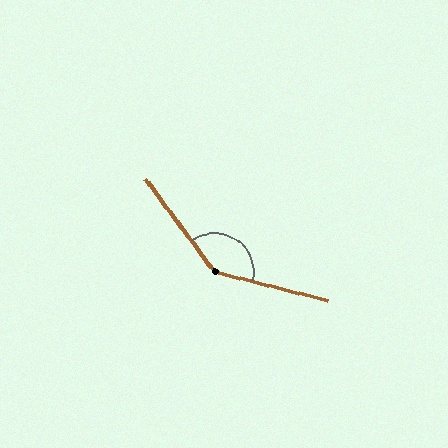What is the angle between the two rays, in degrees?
Approximately 141 degrees.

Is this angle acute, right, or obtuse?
It is obtuse.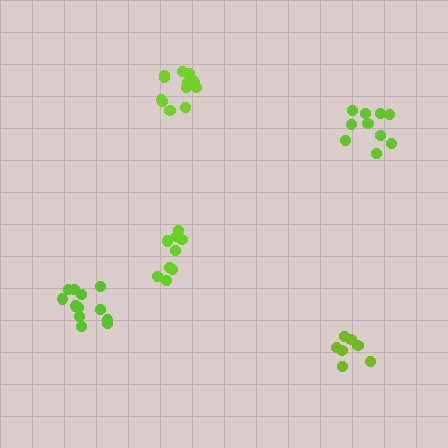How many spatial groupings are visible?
There are 5 spatial groupings.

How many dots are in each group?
Group 1: 12 dots, Group 2: 12 dots, Group 3: 9 dots, Group 4: 10 dots, Group 5: 7 dots (50 total).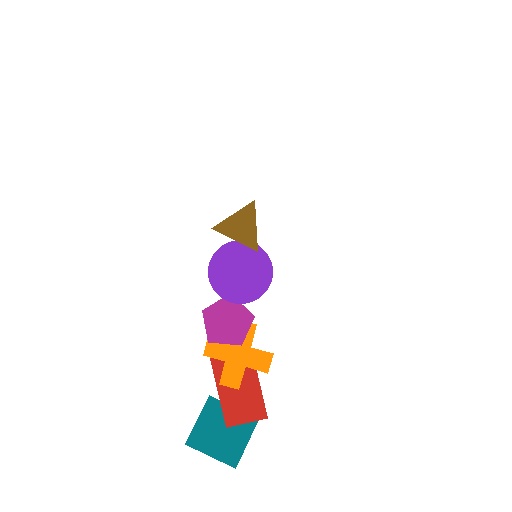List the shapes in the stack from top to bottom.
From top to bottom: the brown triangle, the purple circle, the magenta pentagon, the orange cross, the red rectangle, the teal diamond.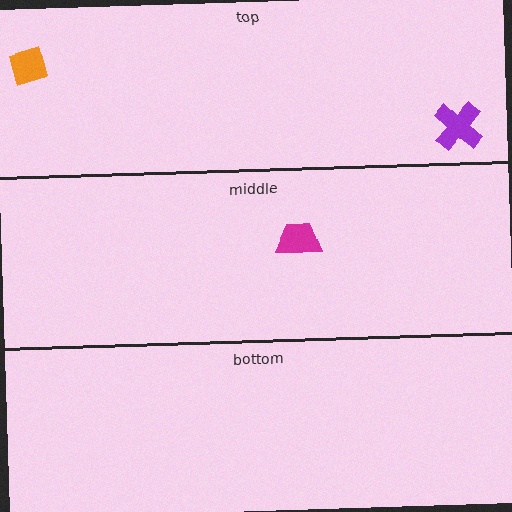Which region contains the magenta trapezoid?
The middle region.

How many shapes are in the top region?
2.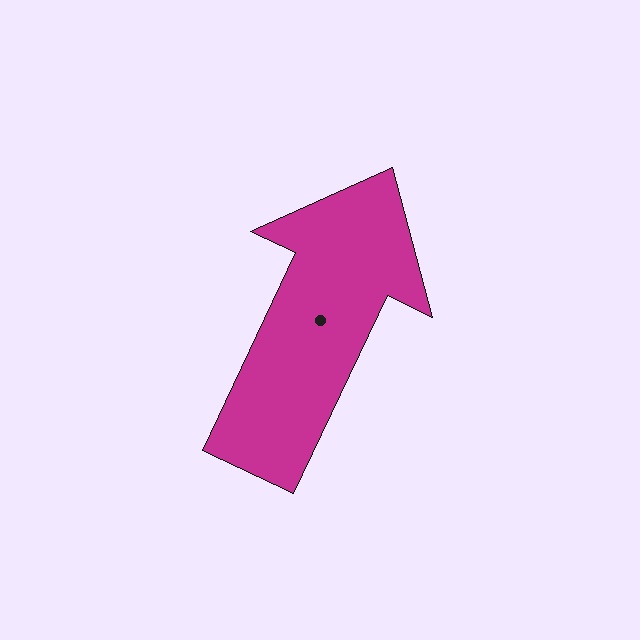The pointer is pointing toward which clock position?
Roughly 1 o'clock.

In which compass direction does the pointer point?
Northeast.